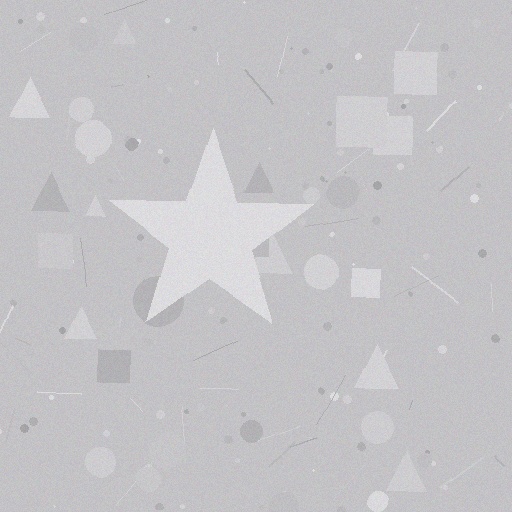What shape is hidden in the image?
A star is hidden in the image.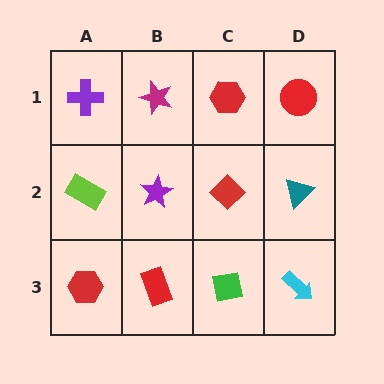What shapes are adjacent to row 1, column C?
A red diamond (row 2, column C), a magenta star (row 1, column B), a red circle (row 1, column D).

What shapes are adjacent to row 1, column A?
A lime rectangle (row 2, column A), a magenta star (row 1, column B).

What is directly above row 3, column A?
A lime rectangle.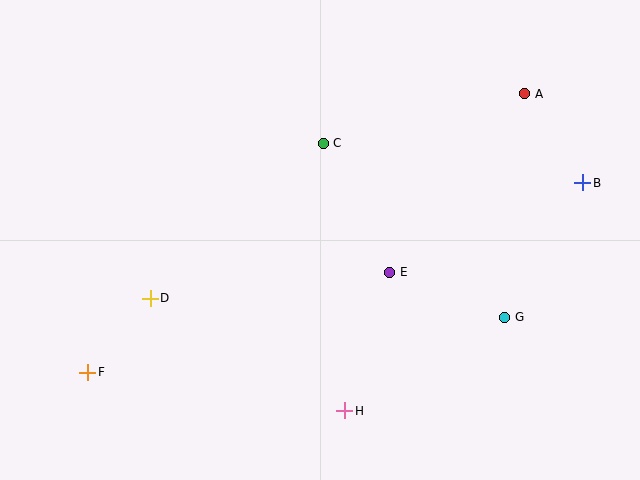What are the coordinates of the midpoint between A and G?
The midpoint between A and G is at (515, 206).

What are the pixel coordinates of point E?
Point E is at (390, 272).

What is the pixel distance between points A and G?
The distance between A and G is 225 pixels.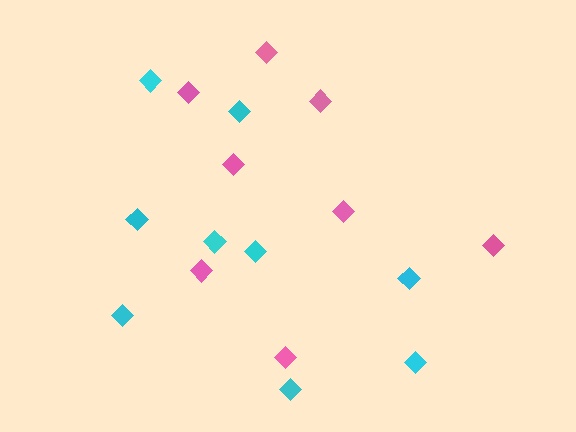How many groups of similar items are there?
There are 2 groups: one group of cyan diamonds (9) and one group of pink diamonds (8).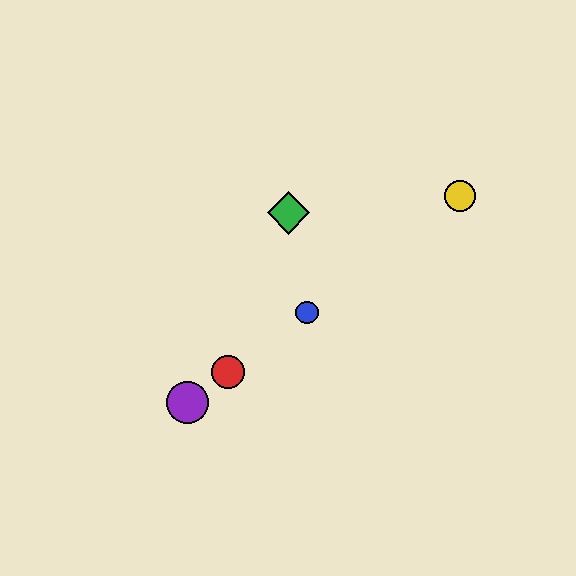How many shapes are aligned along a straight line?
4 shapes (the red circle, the blue circle, the yellow circle, the purple circle) are aligned along a straight line.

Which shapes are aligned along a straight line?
The red circle, the blue circle, the yellow circle, the purple circle are aligned along a straight line.